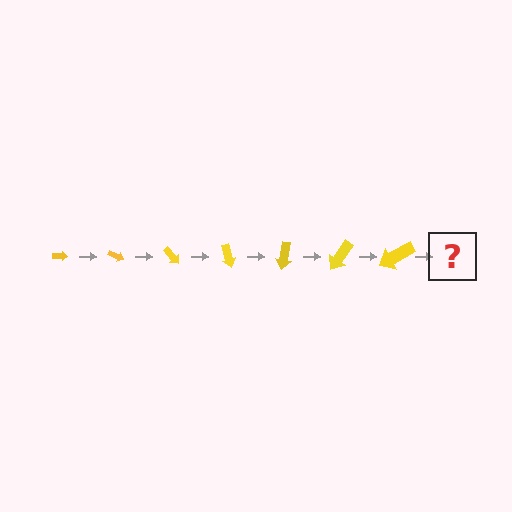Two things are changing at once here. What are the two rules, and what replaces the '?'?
The two rules are that the arrow grows larger each step and it rotates 25 degrees each step. The '?' should be an arrow, larger than the previous one and rotated 175 degrees from the start.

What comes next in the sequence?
The next element should be an arrow, larger than the previous one and rotated 175 degrees from the start.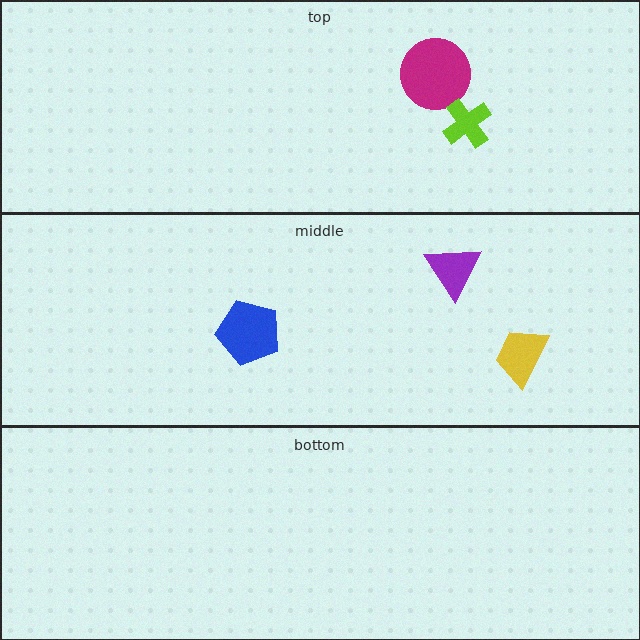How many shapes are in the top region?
2.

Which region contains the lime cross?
The top region.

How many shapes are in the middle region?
3.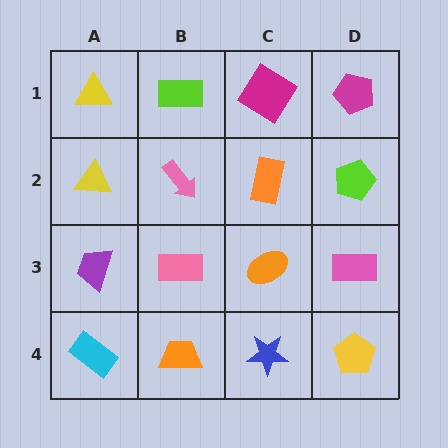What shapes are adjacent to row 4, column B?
A pink rectangle (row 3, column B), a cyan rectangle (row 4, column A), a blue star (row 4, column C).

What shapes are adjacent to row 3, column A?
A yellow triangle (row 2, column A), a cyan rectangle (row 4, column A), a pink rectangle (row 3, column B).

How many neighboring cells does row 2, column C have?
4.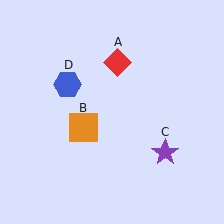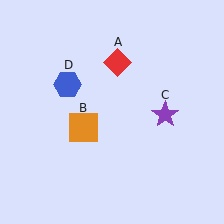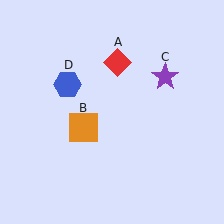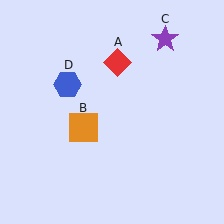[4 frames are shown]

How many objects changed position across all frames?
1 object changed position: purple star (object C).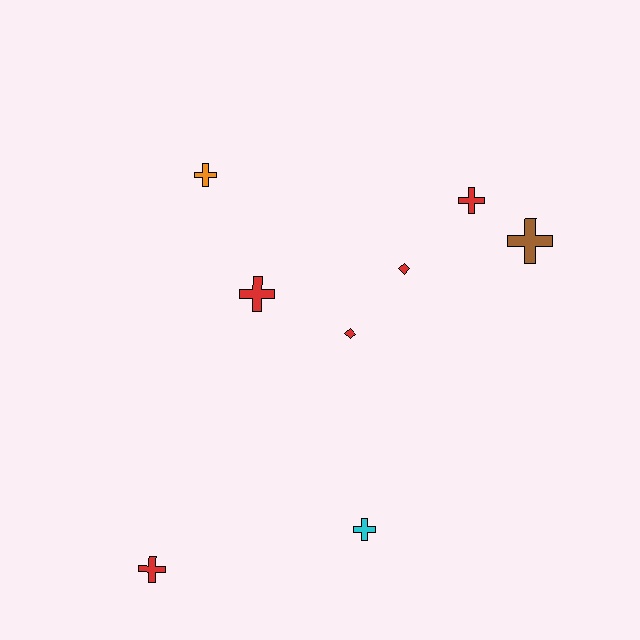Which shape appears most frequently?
Cross, with 6 objects.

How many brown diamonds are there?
There are no brown diamonds.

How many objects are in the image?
There are 8 objects.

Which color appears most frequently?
Red, with 5 objects.